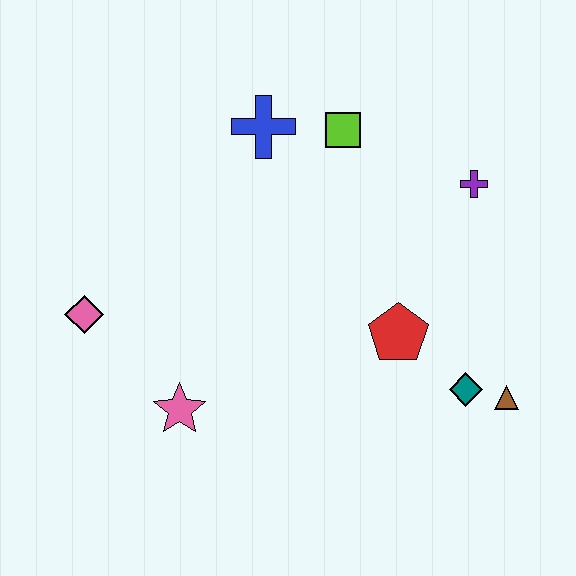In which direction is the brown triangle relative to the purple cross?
The brown triangle is below the purple cross.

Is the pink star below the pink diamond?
Yes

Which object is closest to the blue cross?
The lime square is closest to the blue cross.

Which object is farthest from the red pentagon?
The pink diamond is farthest from the red pentagon.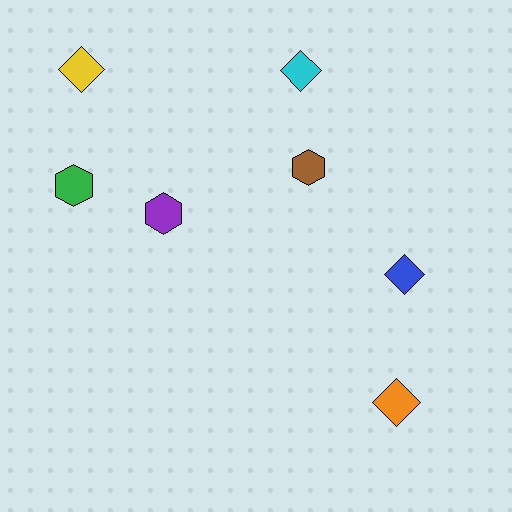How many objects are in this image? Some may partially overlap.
There are 7 objects.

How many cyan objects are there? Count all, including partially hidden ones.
There is 1 cyan object.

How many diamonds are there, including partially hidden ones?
There are 4 diamonds.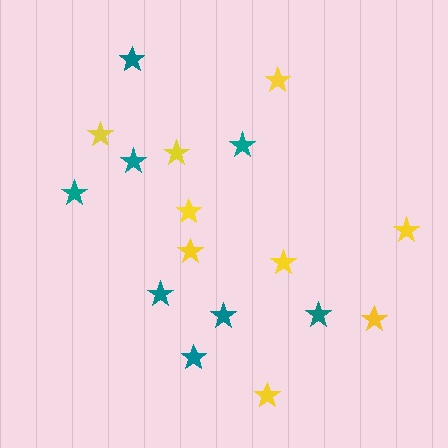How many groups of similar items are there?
There are 2 groups: one group of teal stars (8) and one group of yellow stars (9).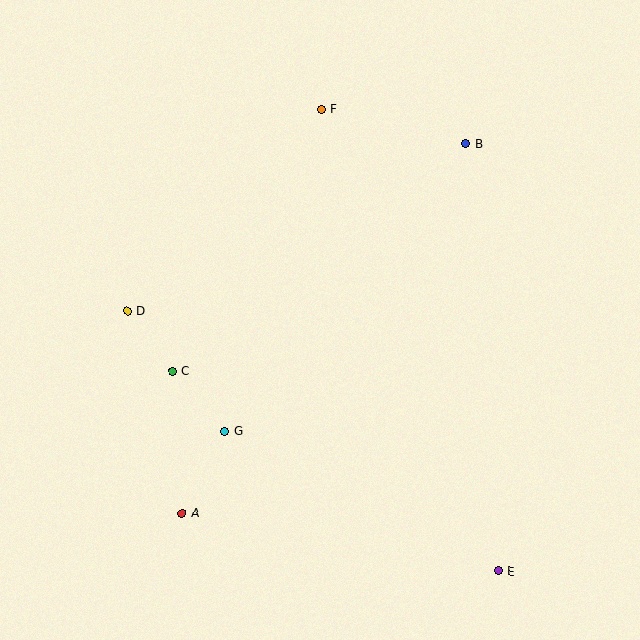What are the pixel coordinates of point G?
Point G is at (225, 431).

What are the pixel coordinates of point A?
Point A is at (182, 513).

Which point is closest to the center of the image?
Point G at (225, 431) is closest to the center.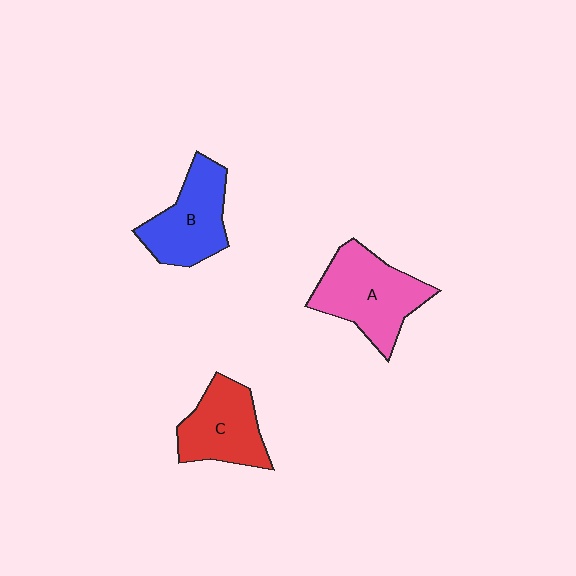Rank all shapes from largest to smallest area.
From largest to smallest: A (pink), B (blue), C (red).